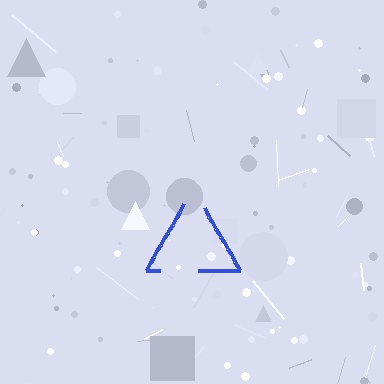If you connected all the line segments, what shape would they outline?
They would outline a triangle.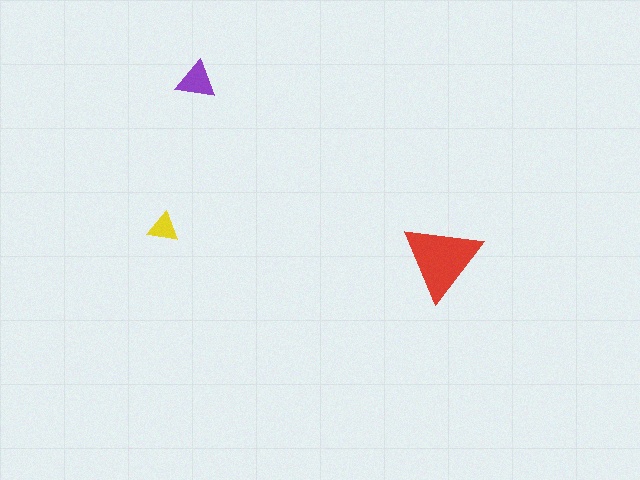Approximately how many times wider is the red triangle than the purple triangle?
About 2 times wider.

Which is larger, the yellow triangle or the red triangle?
The red one.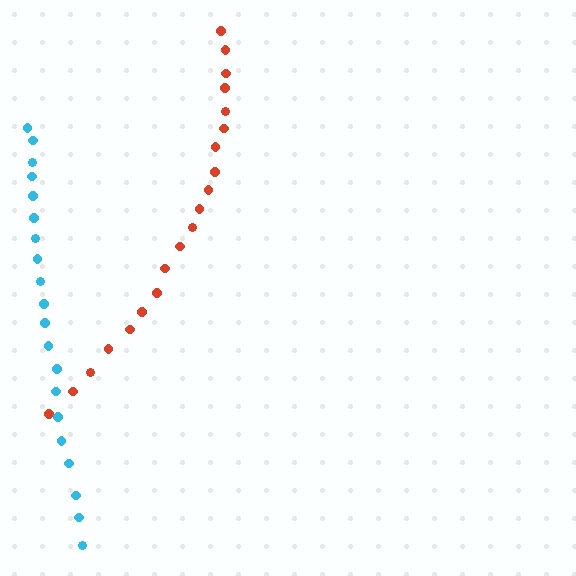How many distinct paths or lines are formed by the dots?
There are 2 distinct paths.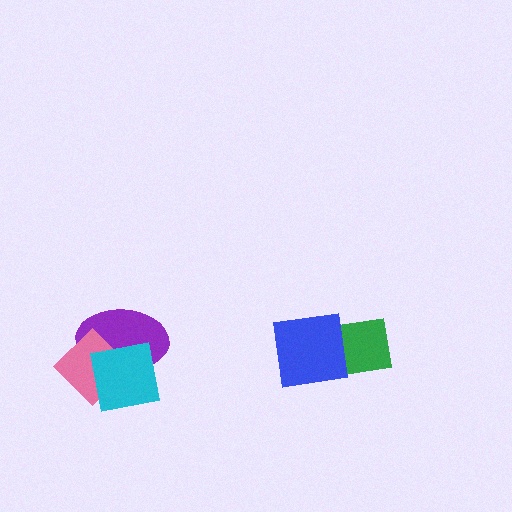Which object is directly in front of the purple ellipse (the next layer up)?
The pink diamond is directly in front of the purple ellipse.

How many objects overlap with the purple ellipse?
2 objects overlap with the purple ellipse.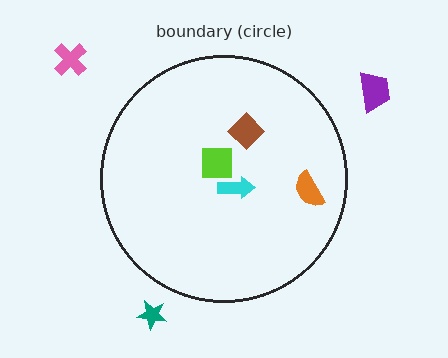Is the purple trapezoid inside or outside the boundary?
Outside.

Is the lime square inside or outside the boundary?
Inside.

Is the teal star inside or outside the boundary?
Outside.